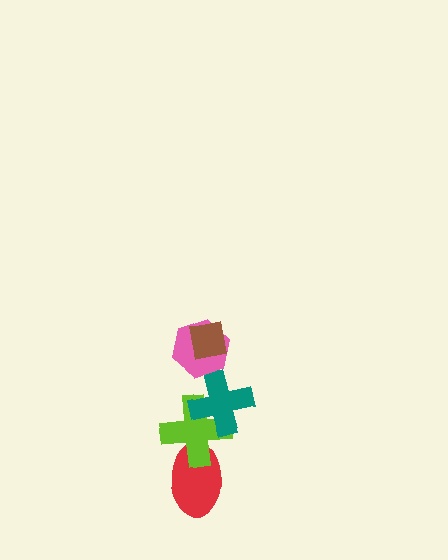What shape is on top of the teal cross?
The pink hexagon is on top of the teal cross.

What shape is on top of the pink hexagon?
The brown square is on top of the pink hexagon.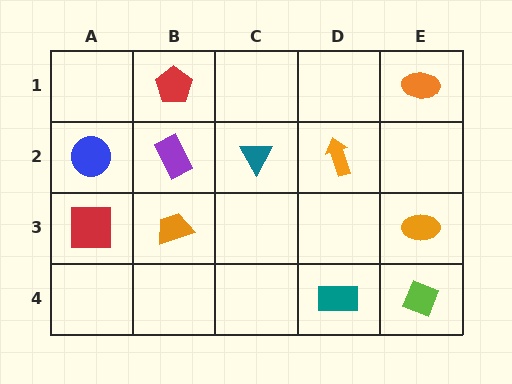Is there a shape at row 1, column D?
No, that cell is empty.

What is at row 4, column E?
A lime diamond.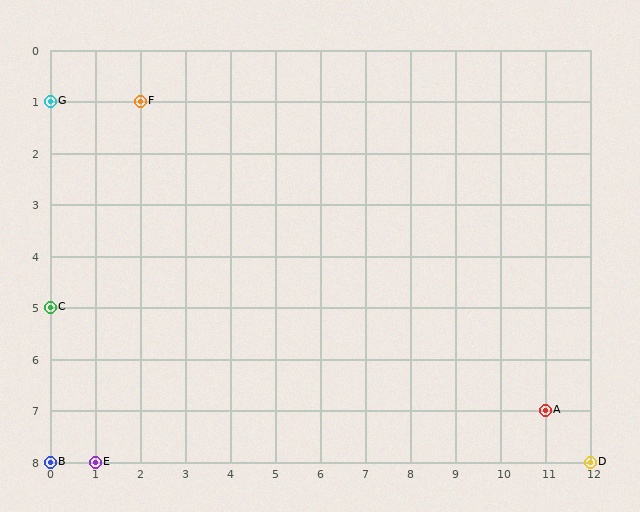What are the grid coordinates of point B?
Point B is at grid coordinates (0, 8).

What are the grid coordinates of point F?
Point F is at grid coordinates (2, 1).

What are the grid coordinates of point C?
Point C is at grid coordinates (0, 5).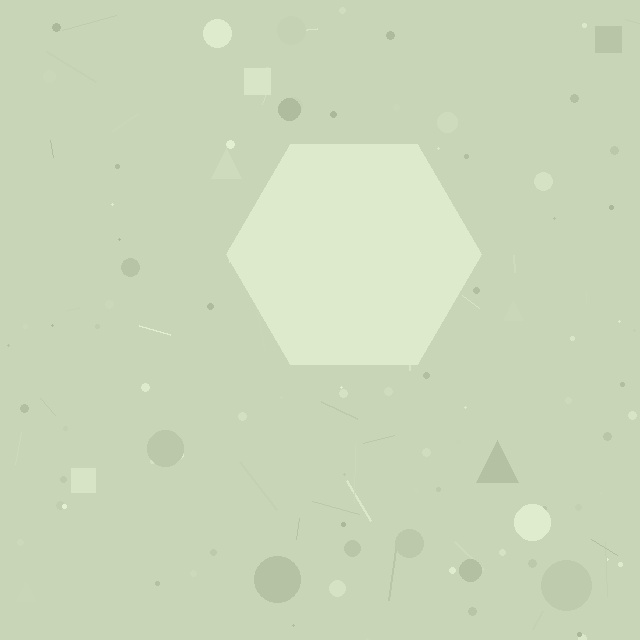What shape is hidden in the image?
A hexagon is hidden in the image.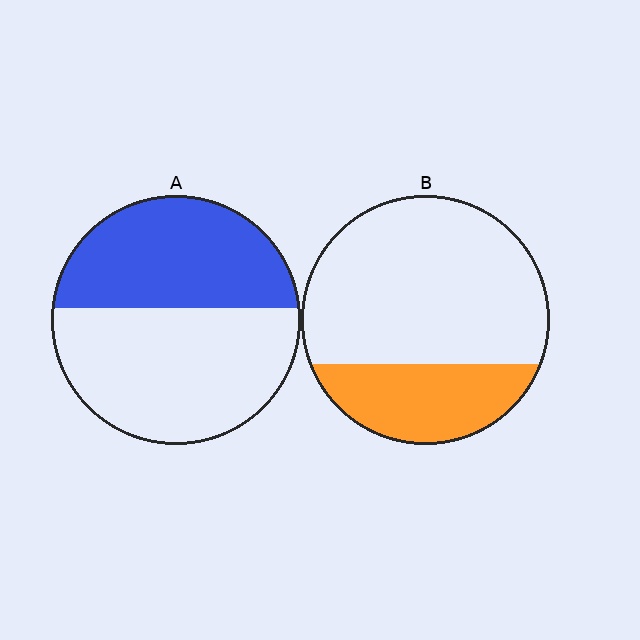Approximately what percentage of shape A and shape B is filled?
A is approximately 45% and B is approximately 30%.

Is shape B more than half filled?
No.